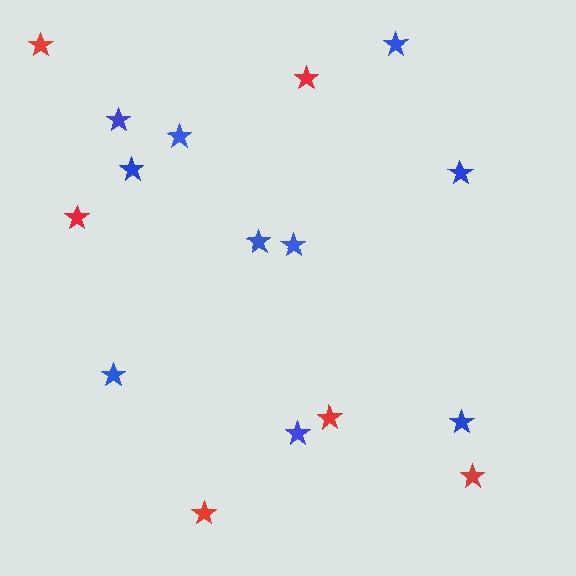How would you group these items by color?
There are 2 groups: one group of blue stars (10) and one group of red stars (6).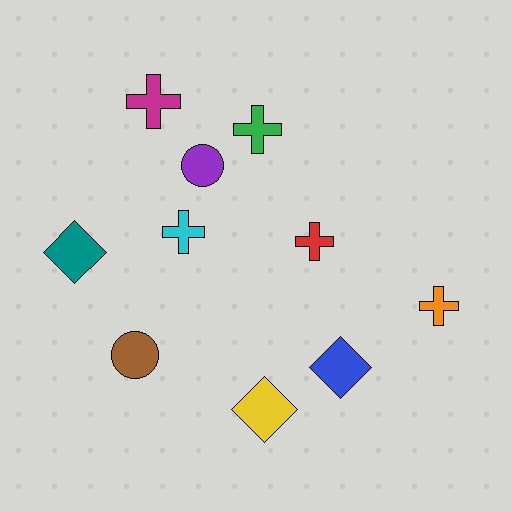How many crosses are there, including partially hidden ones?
There are 5 crosses.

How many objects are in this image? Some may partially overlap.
There are 10 objects.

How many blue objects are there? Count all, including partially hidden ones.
There is 1 blue object.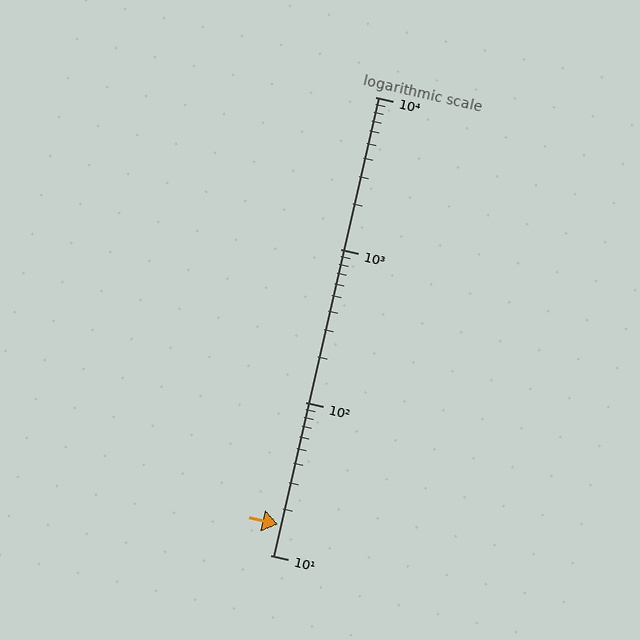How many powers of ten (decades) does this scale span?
The scale spans 3 decades, from 10 to 10000.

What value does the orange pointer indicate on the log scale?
The pointer indicates approximately 16.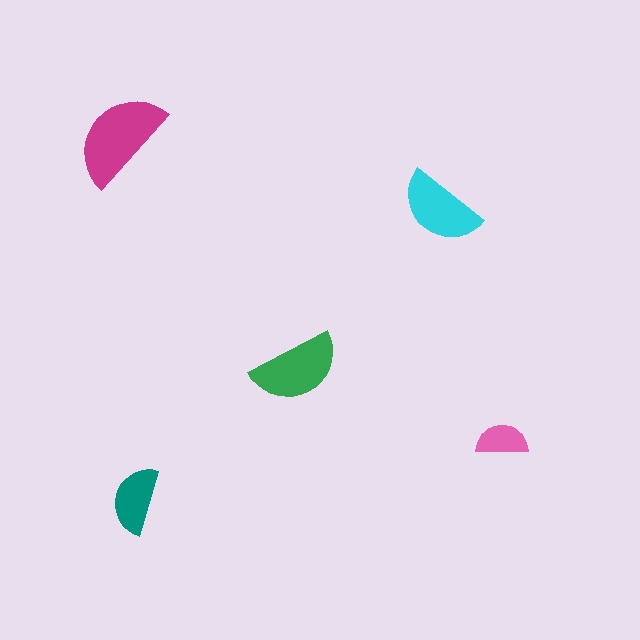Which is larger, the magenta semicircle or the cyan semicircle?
The magenta one.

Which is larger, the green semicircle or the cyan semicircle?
The green one.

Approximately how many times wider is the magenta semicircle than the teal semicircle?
About 1.5 times wider.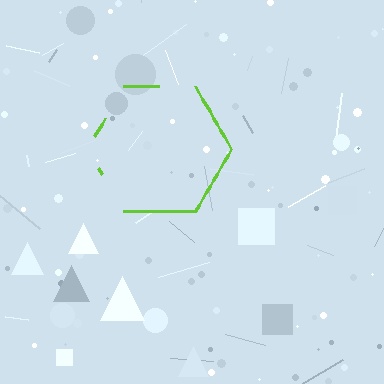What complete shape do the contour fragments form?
The contour fragments form a hexagon.